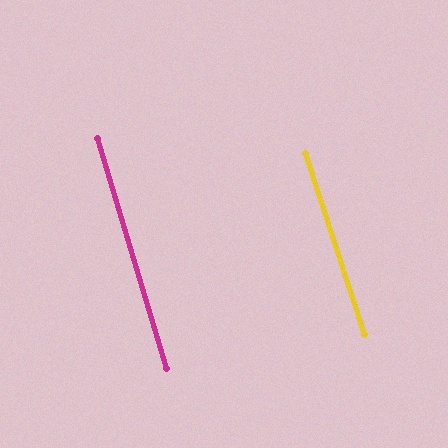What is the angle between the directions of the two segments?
Approximately 2 degrees.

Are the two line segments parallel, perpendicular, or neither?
Parallel — their directions differ by only 1.5°.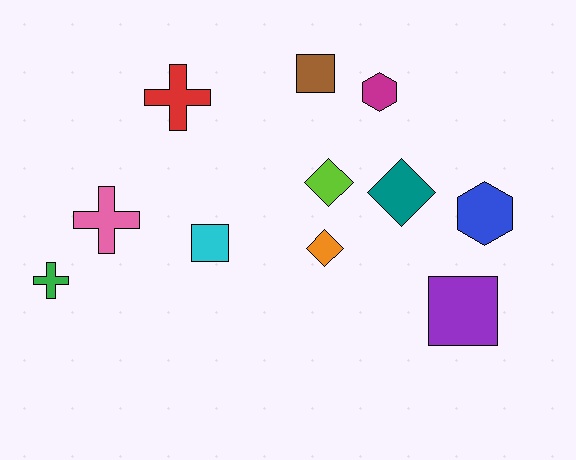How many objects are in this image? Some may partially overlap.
There are 11 objects.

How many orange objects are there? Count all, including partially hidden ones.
There is 1 orange object.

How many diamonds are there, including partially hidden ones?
There are 3 diamonds.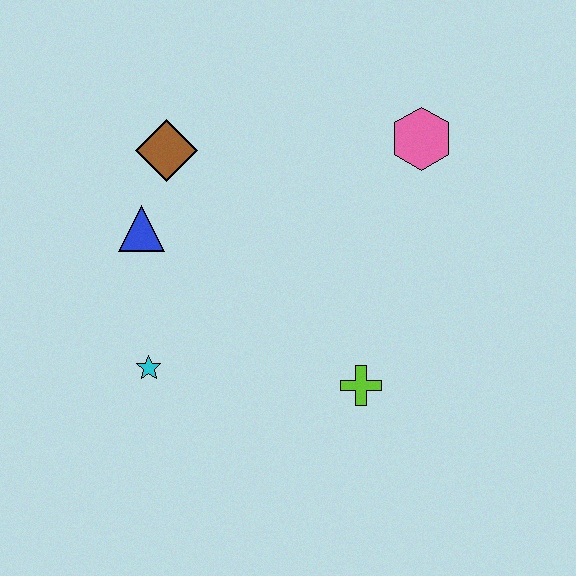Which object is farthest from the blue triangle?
The pink hexagon is farthest from the blue triangle.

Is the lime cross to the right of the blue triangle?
Yes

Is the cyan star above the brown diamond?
No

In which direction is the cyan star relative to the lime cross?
The cyan star is to the left of the lime cross.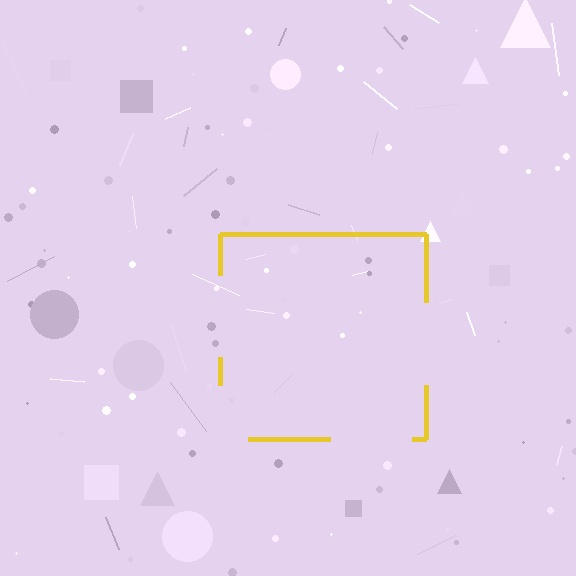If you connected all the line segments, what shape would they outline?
They would outline a square.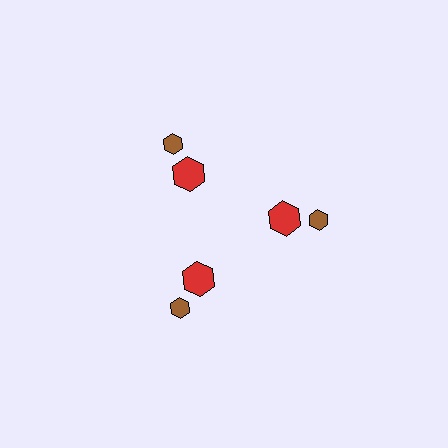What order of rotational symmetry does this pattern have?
This pattern has 3-fold rotational symmetry.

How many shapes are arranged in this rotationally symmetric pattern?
There are 6 shapes, arranged in 3 groups of 2.